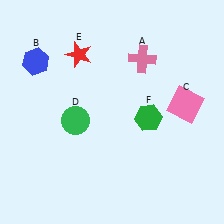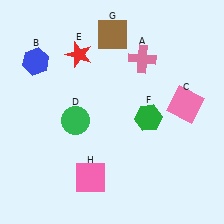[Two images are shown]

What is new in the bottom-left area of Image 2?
A pink square (H) was added in the bottom-left area of Image 2.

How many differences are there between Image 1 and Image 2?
There are 2 differences between the two images.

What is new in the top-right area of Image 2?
A brown square (G) was added in the top-right area of Image 2.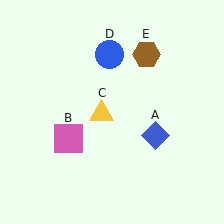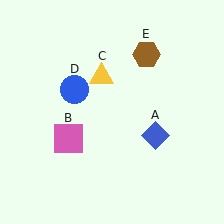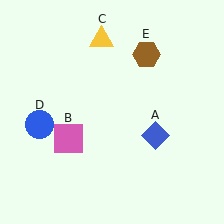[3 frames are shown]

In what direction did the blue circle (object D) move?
The blue circle (object D) moved down and to the left.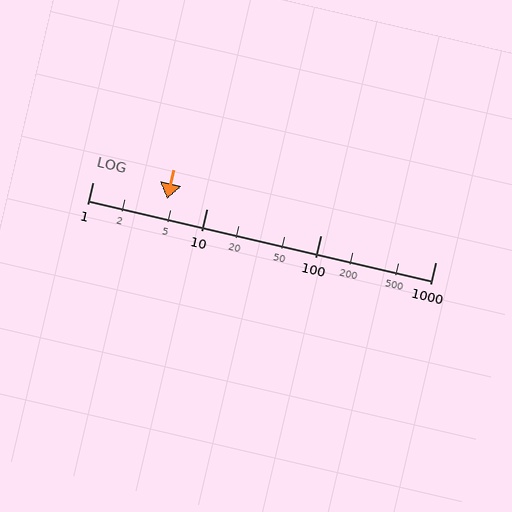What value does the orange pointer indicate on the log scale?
The pointer indicates approximately 4.5.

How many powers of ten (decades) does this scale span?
The scale spans 3 decades, from 1 to 1000.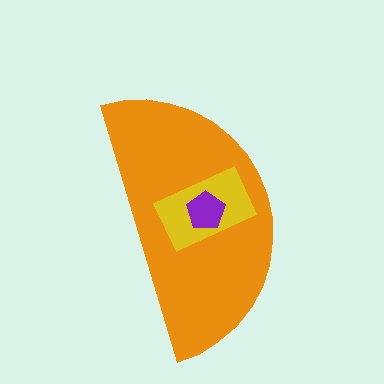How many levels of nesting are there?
3.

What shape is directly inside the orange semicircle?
The yellow rectangle.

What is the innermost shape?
The purple pentagon.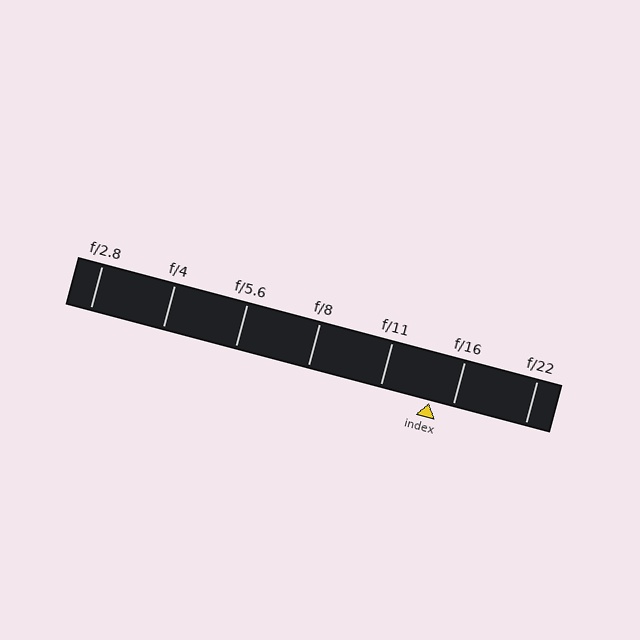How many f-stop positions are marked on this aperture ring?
There are 7 f-stop positions marked.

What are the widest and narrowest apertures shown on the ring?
The widest aperture shown is f/2.8 and the narrowest is f/22.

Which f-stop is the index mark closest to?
The index mark is closest to f/16.